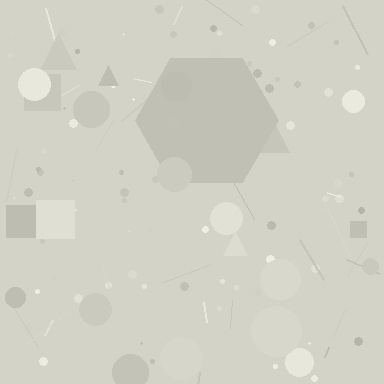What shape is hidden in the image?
A hexagon is hidden in the image.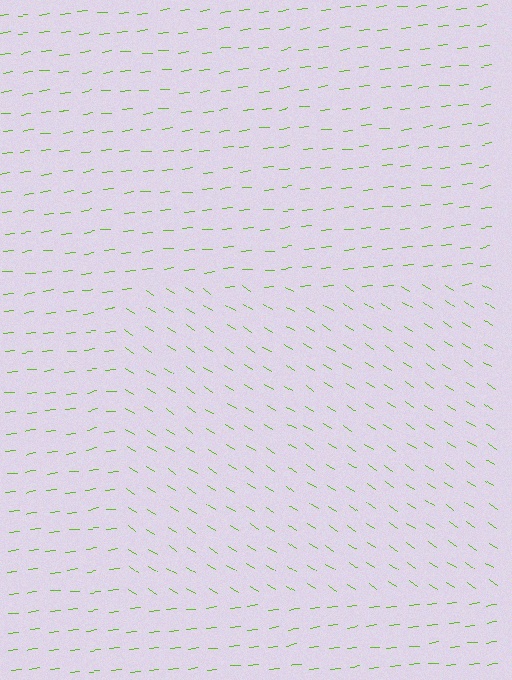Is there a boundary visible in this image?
Yes, there is a texture boundary formed by a change in line orientation.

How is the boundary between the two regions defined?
The boundary is defined purely by a change in line orientation (approximately 39 degrees difference). All lines are the same color and thickness.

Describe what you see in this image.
The image is filled with small lime line segments. A rectangle region in the image has lines oriented differently from the surrounding lines, creating a visible texture boundary.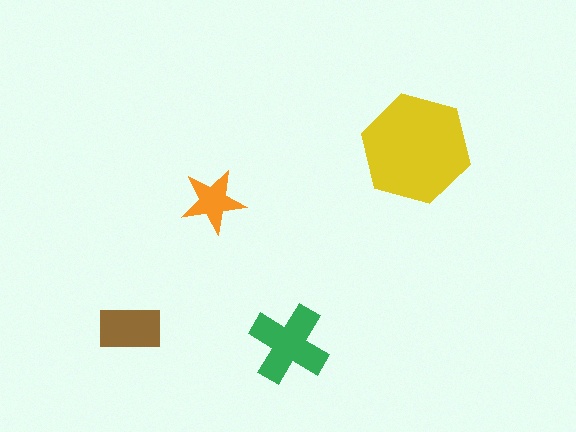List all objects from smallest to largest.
The orange star, the brown rectangle, the green cross, the yellow hexagon.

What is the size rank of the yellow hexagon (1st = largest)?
1st.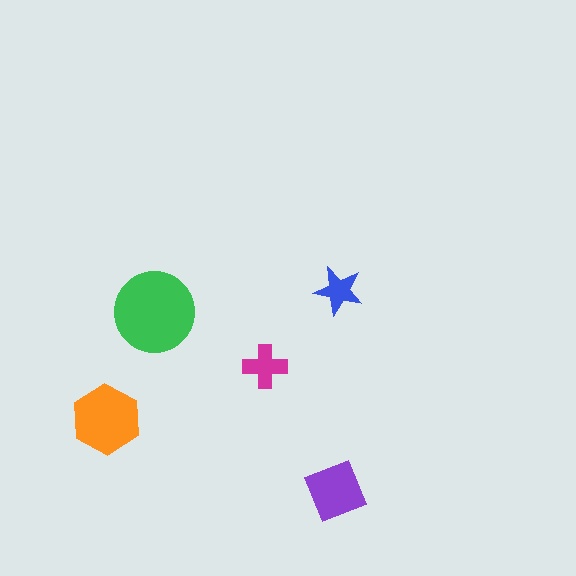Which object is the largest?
The green circle.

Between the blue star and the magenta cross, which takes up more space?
The magenta cross.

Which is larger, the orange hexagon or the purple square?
The orange hexagon.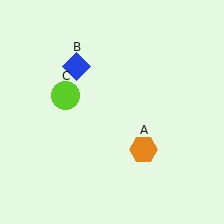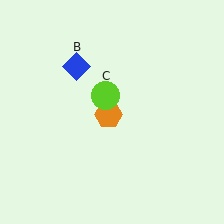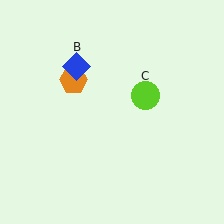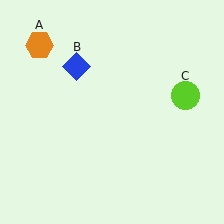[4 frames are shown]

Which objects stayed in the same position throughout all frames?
Blue diamond (object B) remained stationary.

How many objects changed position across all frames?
2 objects changed position: orange hexagon (object A), lime circle (object C).